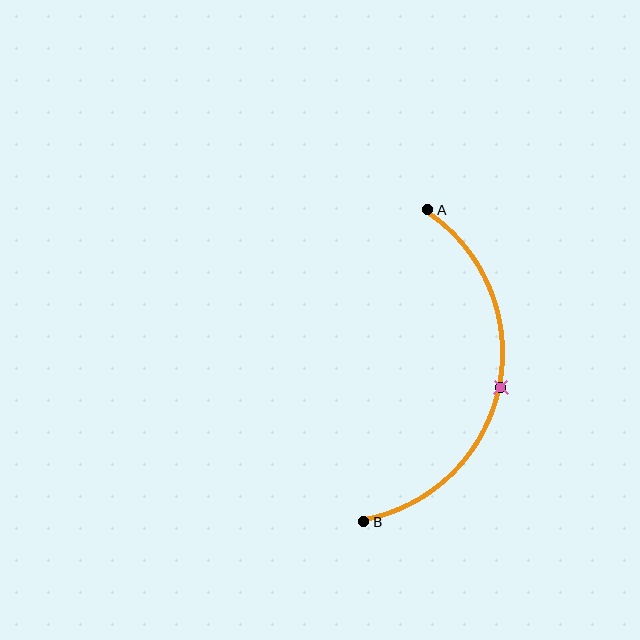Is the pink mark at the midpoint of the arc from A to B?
Yes. The pink mark lies on the arc at equal arc-length from both A and B — it is the arc midpoint.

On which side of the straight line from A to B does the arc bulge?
The arc bulges to the right of the straight line connecting A and B.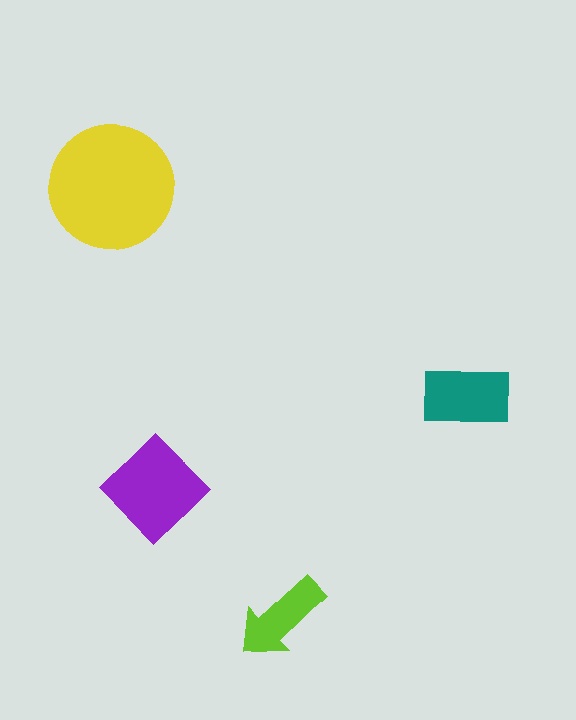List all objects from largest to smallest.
The yellow circle, the purple diamond, the teal rectangle, the lime arrow.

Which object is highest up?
The yellow circle is topmost.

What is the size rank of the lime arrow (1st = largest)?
4th.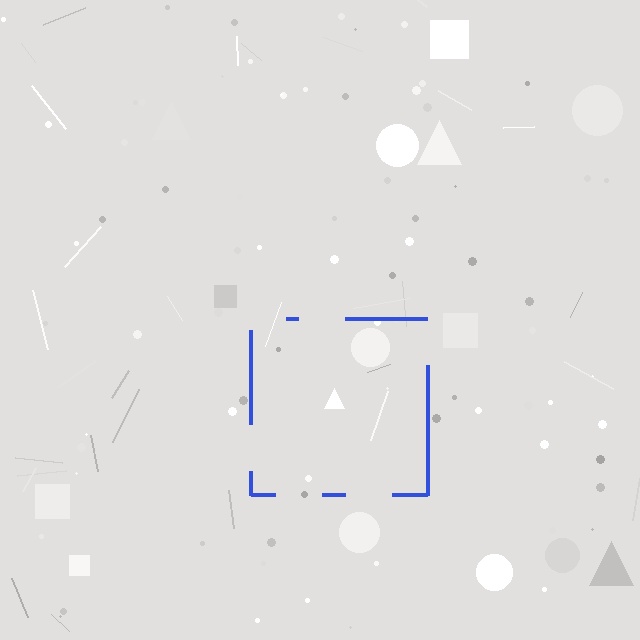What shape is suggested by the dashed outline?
The dashed outline suggests a square.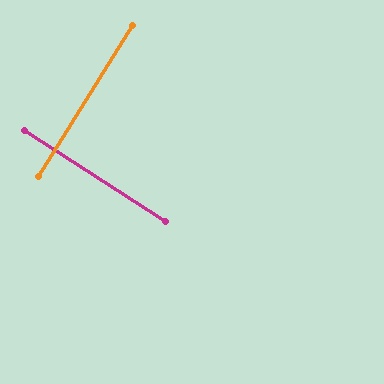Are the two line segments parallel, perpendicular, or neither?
Perpendicular — they meet at approximately 89°.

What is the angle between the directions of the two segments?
Approximately 89 degrees.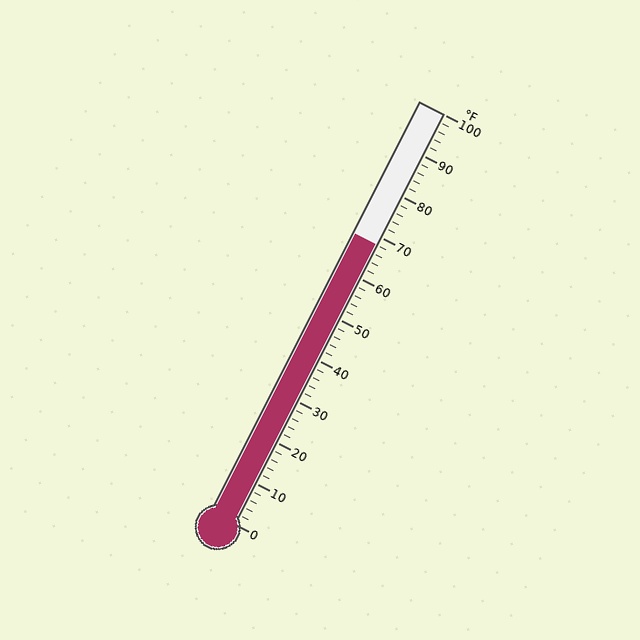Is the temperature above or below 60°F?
The temperature is above 60°F.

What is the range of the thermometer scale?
The thermometer scale ranges from 0°F to 100°F.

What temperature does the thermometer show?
The thermometer shows approximately 68°F.